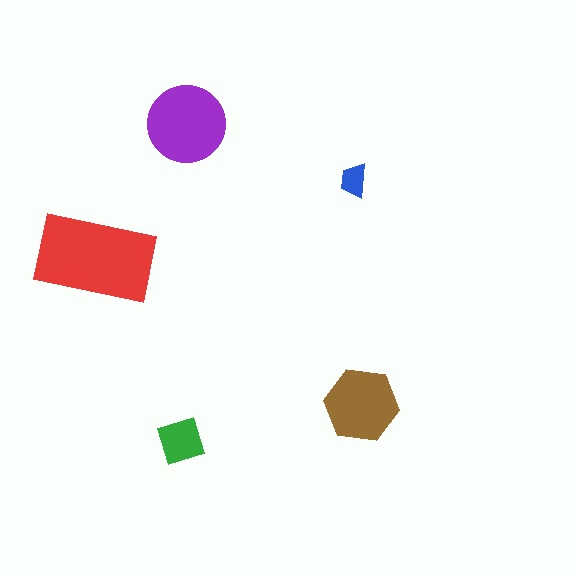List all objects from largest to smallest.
The red rectangle, the purple circle, the brown hexagon, the green square, the blue trapezoid.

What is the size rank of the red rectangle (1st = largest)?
1st.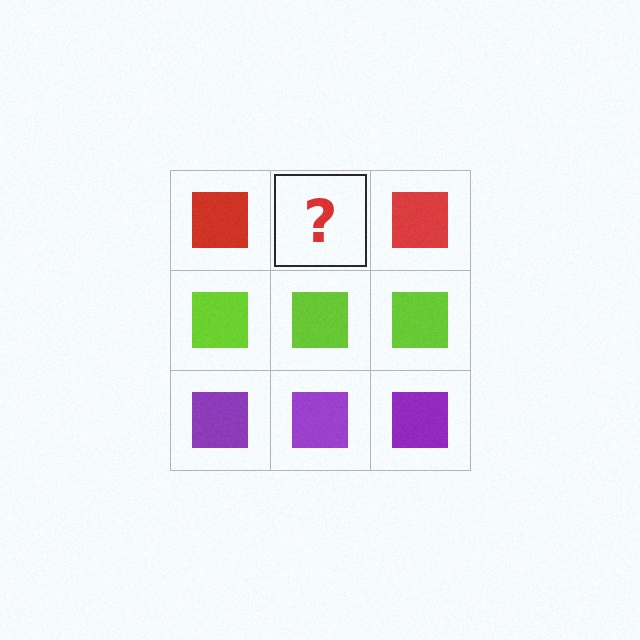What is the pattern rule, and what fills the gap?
The rule is that each row has a consistent color. The gap should be filled with a red square.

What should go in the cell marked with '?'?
The missing cell should contain a red square.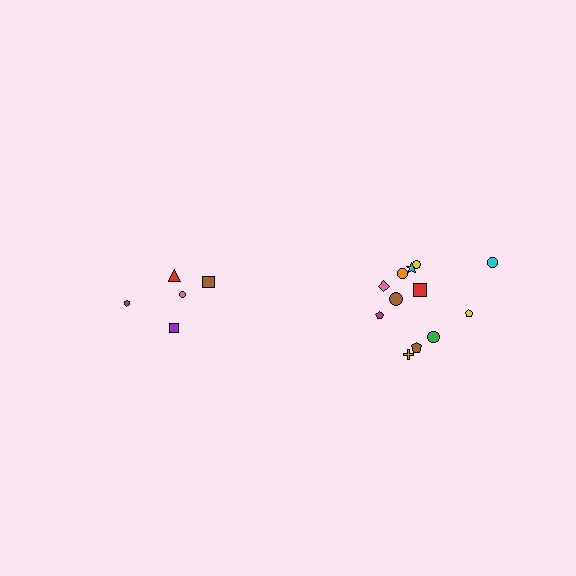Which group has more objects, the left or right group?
The right group.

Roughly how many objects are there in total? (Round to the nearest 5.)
Roughly 15 objects in total.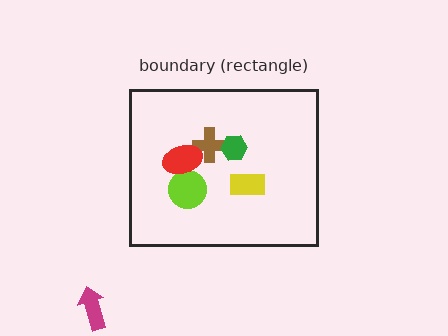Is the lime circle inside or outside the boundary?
Inside.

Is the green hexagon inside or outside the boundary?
Inside.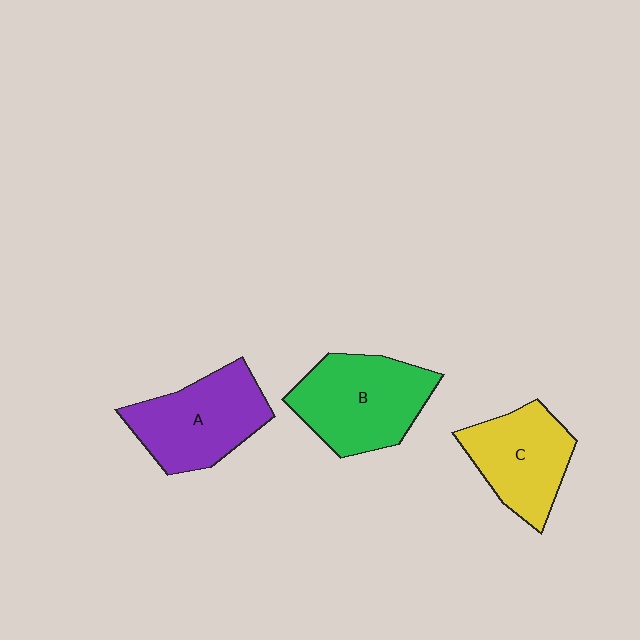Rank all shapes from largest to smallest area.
From largest to smallest: B (green), A (purple), C (yellow).